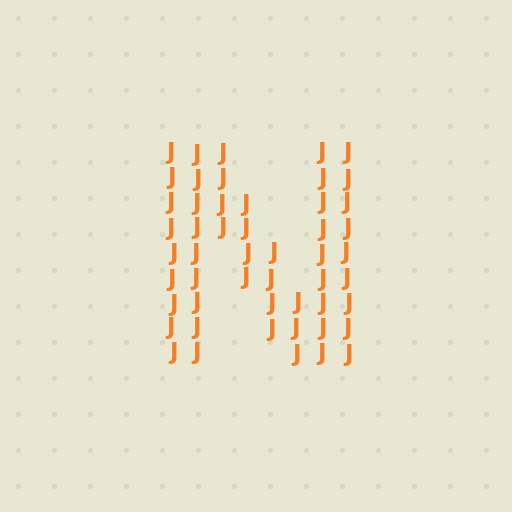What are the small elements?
The small elements are letter J's.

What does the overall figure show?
The overall figure shows the letter N.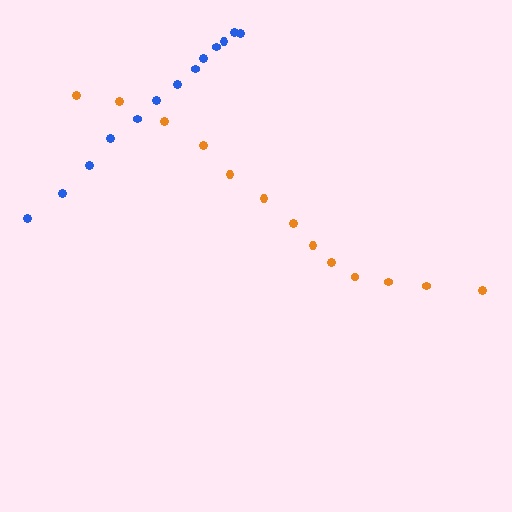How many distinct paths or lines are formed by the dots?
There are 2 distinct paths.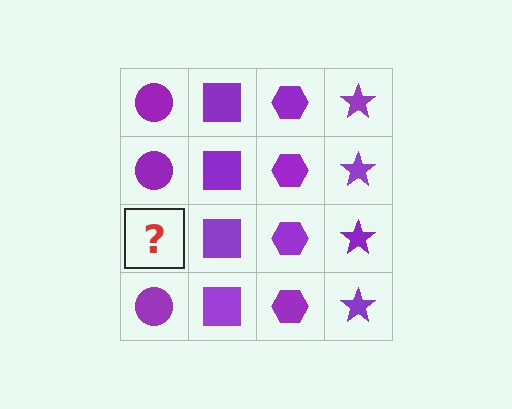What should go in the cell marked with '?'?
The missing cell should contain a purple circle.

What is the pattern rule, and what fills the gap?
The rule is that each column has a consistent shape. The gap should be filled with a purple circle.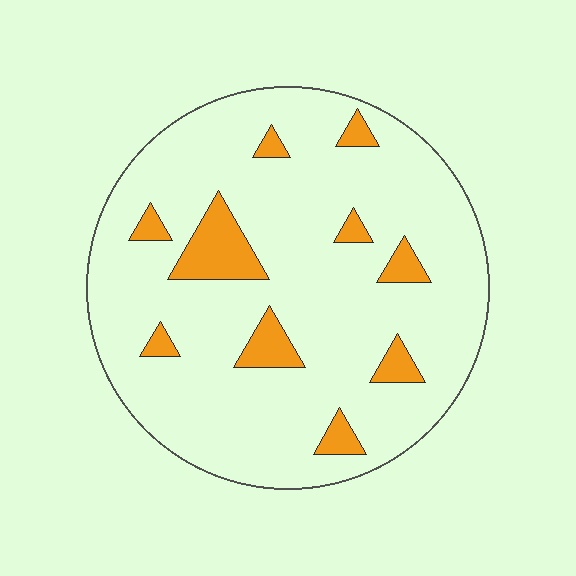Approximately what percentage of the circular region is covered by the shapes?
Approximately 10%.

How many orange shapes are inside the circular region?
10.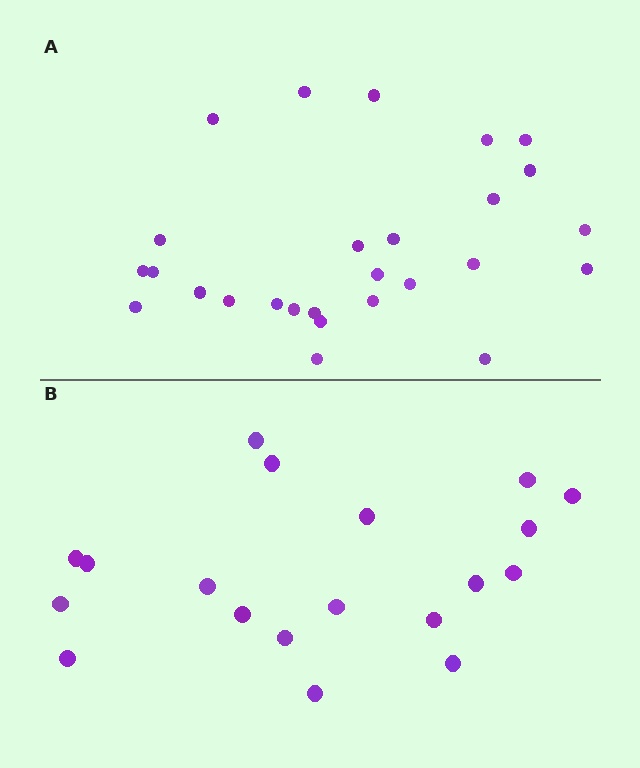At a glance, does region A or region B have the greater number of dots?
Region A (the top region) has more dots.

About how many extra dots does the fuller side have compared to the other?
Region A has roughly 8 or so more dots than region B.